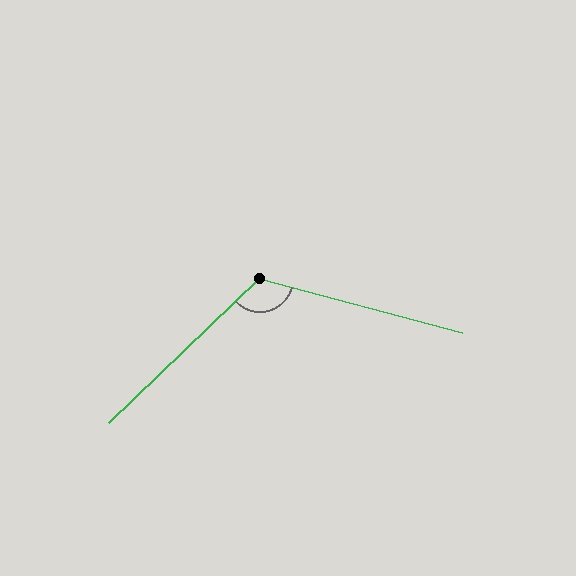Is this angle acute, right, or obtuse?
It is obtuse.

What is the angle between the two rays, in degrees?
Approximately 122 degrees.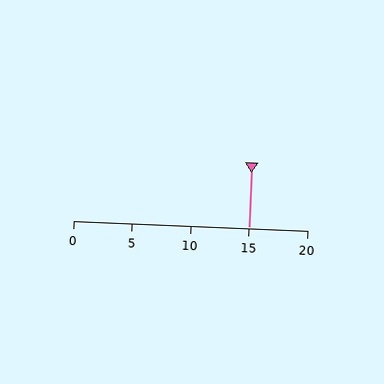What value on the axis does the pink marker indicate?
The marker indicates approximately 15.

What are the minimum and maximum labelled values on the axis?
The axis runs from 0 to 20.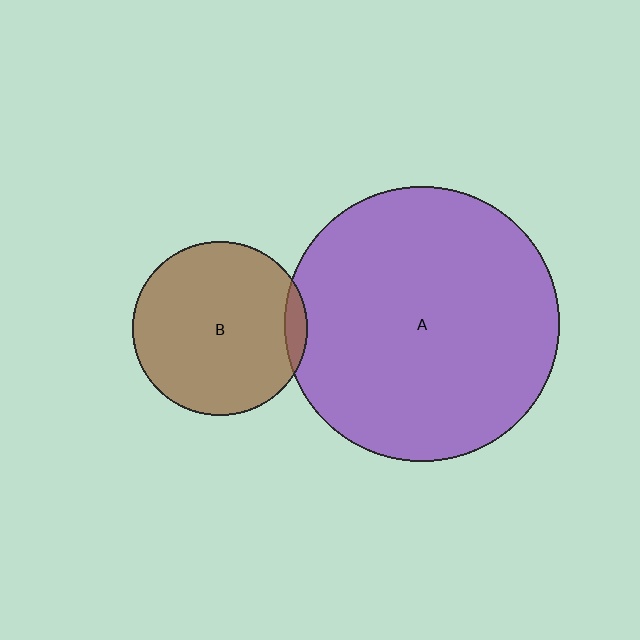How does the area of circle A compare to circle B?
Approximately 2.5 times.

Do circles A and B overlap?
Yes.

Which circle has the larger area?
Circle A (purple).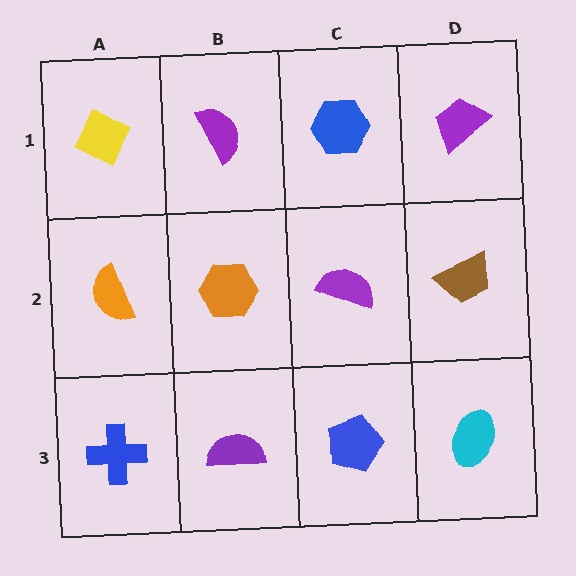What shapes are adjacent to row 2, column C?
A blue hexagon (row 1, column C), a blue pentagon (row 3, column C), an orange hexagon (row 2, column B), a brown trapezoid (row 2, column D).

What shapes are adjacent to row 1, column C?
A purple semicircle (row 2, column C), a purple semicircle (row 1, column B), a purple trapezoid (row 1, column D).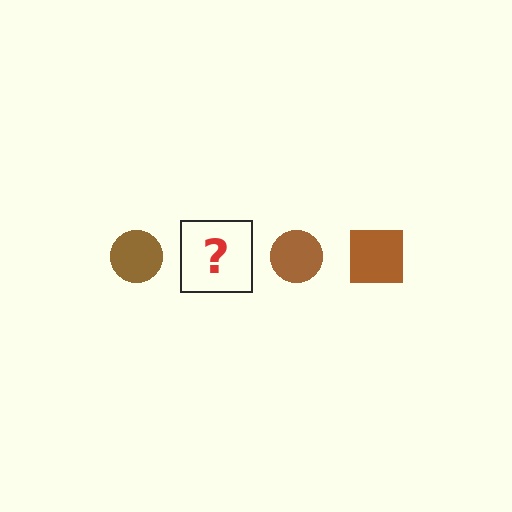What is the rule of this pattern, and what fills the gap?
The rule is that the pattern cycles through circle, square shapes in brown. The gap should be filled with a brown square.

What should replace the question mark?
The question mark should be replaced with a brown square.